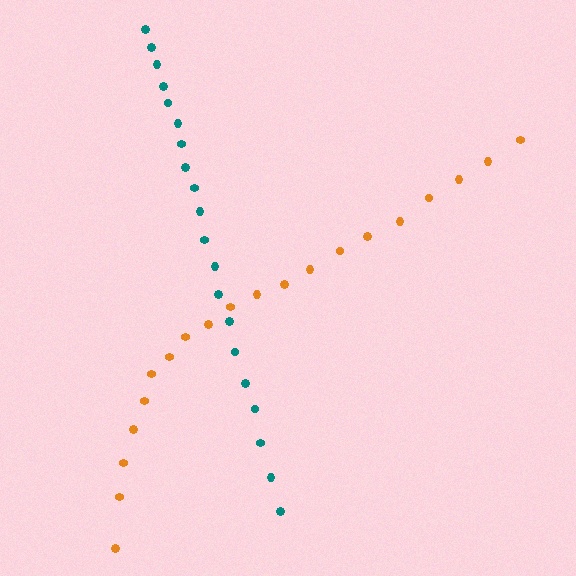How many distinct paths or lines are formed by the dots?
There are 2 distinct paths.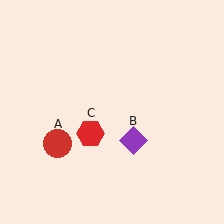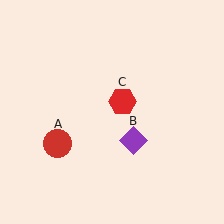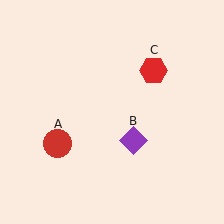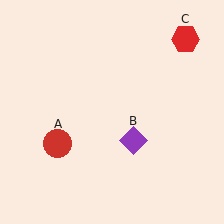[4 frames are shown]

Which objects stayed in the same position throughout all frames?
Red circle (object A) and purple diamond (object B) remained stationary.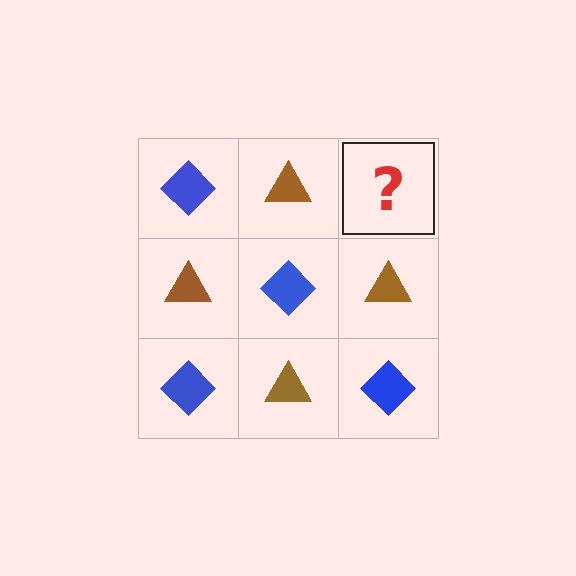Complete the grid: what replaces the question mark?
The question mark should be replaced with a blue diamond.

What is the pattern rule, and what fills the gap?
The rule is that it alternates blue diamond and brown triangle in a checkerboard pattern. The gap should be filled with a blue diamond.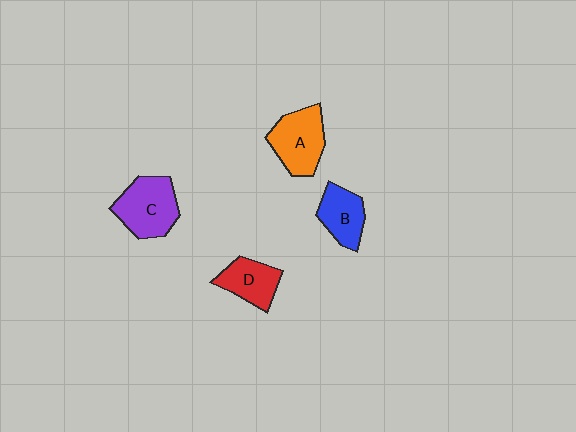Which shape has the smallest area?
Shape B (blue).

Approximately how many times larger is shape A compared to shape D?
Approximately 1.3 times.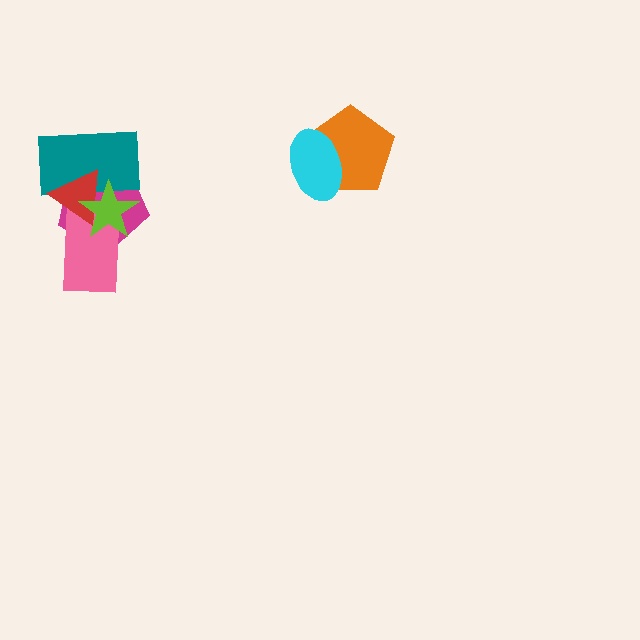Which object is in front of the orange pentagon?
The cyan ellipse is in front of the orange pentagon.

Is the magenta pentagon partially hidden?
Yes, it is partially covered by another shape.